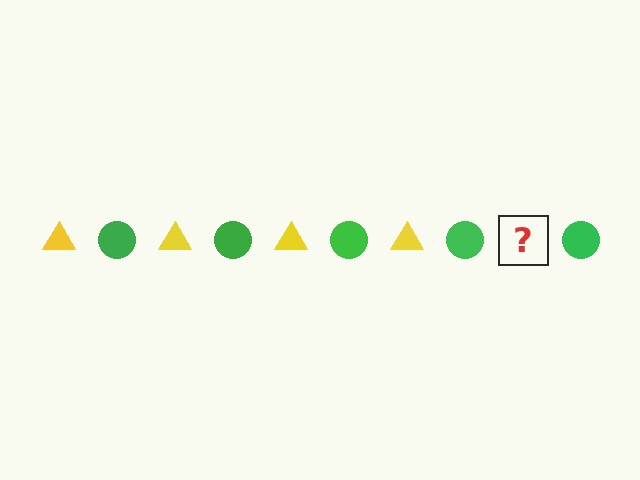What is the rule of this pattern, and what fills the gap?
The rule is that the pattern alternates between yellow triangle and green circle. The gap should be filled with a yellow triangle.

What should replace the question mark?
The question mark should be replaced with a yellow triangle.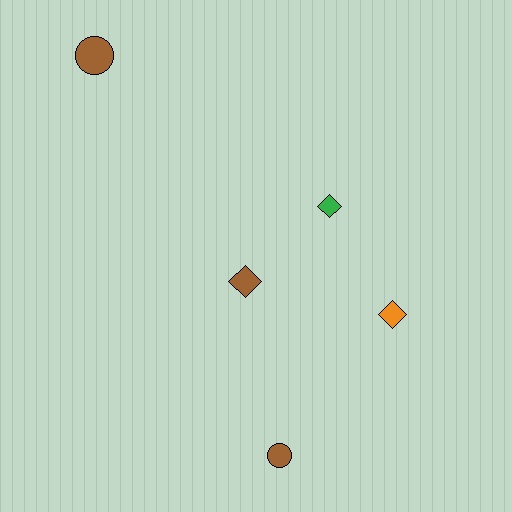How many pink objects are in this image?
There are no pink objects.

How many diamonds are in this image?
There are 3 diamonds.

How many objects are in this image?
There are 5 objects.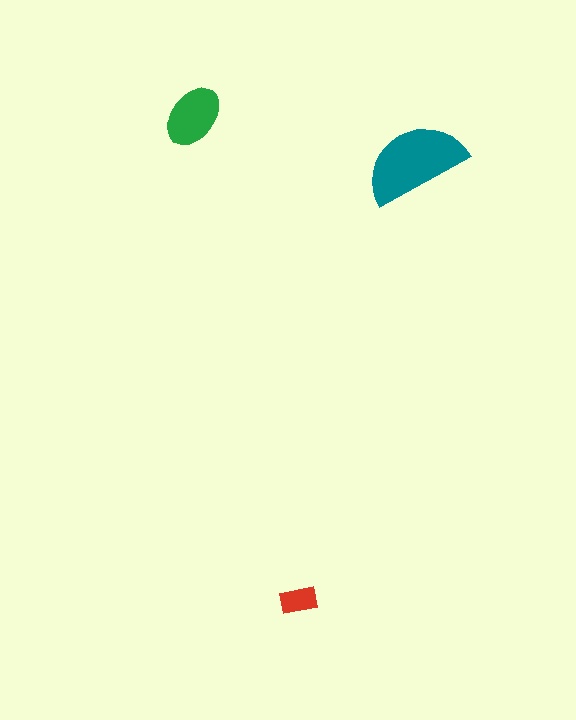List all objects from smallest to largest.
The red rectangle, the green ellipse, the teal semicircle.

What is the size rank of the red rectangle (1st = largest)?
3rd.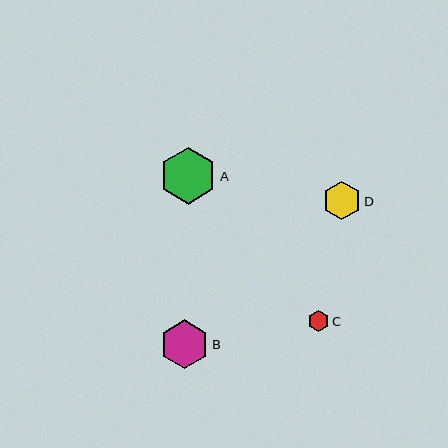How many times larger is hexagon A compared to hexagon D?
Hexagon A is approximately 1.5 times the size of hexagon D.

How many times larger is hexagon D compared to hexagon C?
Hexagon D is approximately 1.8 times the size of hexagon C.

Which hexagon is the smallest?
Hexagon C is the smallest with a size of approximately 21 pixels.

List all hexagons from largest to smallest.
From largest to smallest: A, B, D, C.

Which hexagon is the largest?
Hexagon A is the largest with a size of approximately 57 pixels.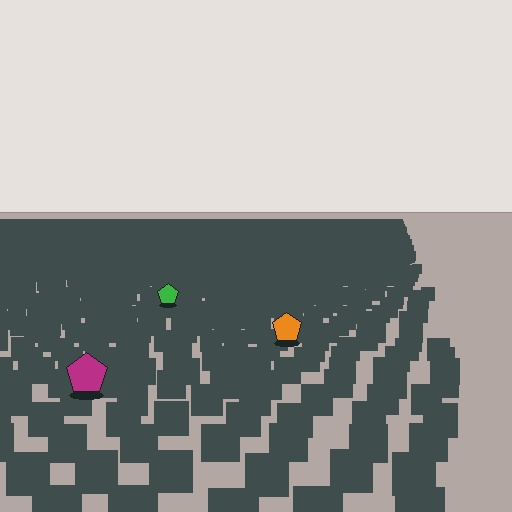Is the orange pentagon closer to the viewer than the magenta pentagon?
No. The magenta pentagon is closer — you can tell from the texture gradient: the ground texture is coarser near it.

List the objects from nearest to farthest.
From nearest to farthest: the magenta pentagon, the orange pentagon, the green pentagon.